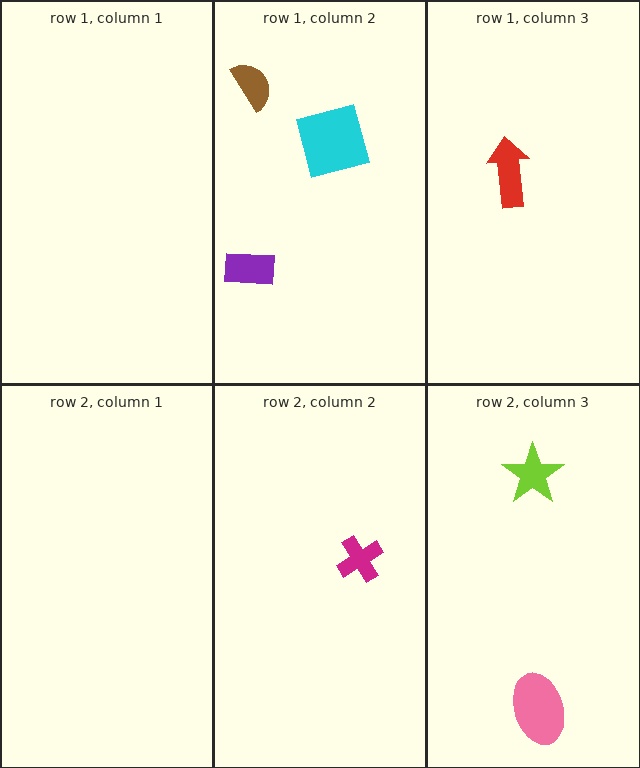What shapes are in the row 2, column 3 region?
The pink ellipse, the lime star.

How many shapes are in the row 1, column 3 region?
1.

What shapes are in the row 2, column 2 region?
The magenta cross.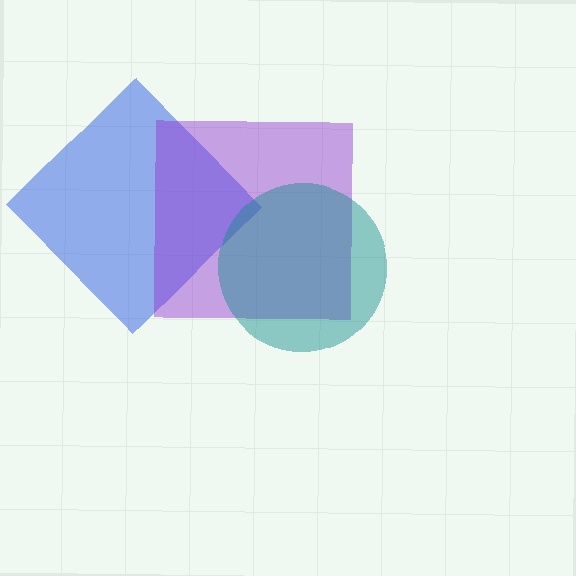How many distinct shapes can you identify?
There are 3 distinct shapes: a blue diamond, a purple square, a teal circle.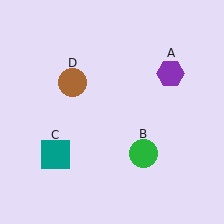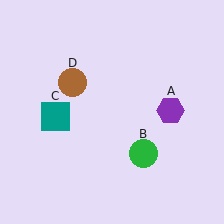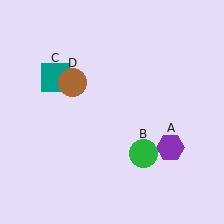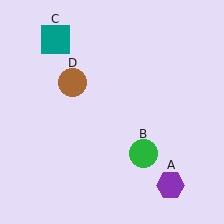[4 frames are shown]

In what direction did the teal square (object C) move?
The teal square (object C) moved up.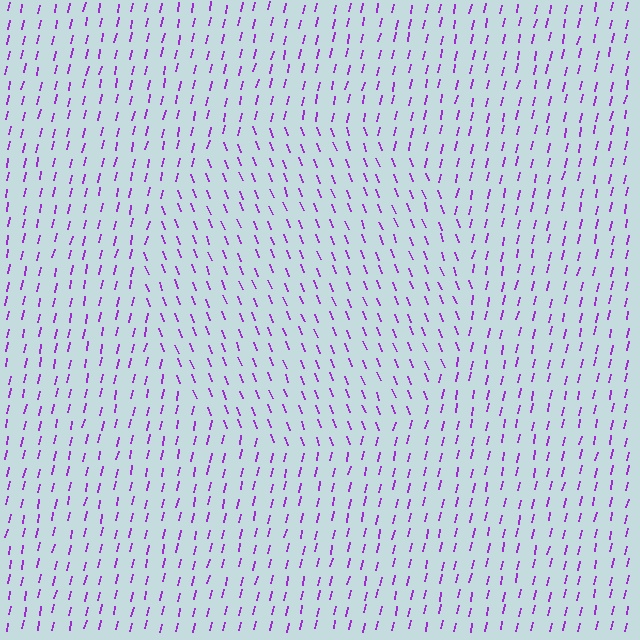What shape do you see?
I see a circle.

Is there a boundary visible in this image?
Yes, there is a texture boundary formed by a change in line orientation.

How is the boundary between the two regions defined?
The boundary is defined purely by a change in line orientation (approximately 34 degrees difference). All lines are the same color and thickness.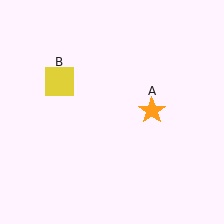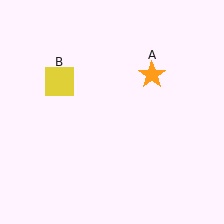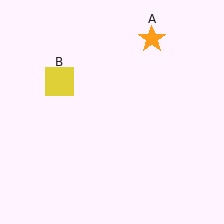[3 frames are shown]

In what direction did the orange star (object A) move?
The orange star (object A) moved up.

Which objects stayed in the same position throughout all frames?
Yellow square (object B) remained stationary.